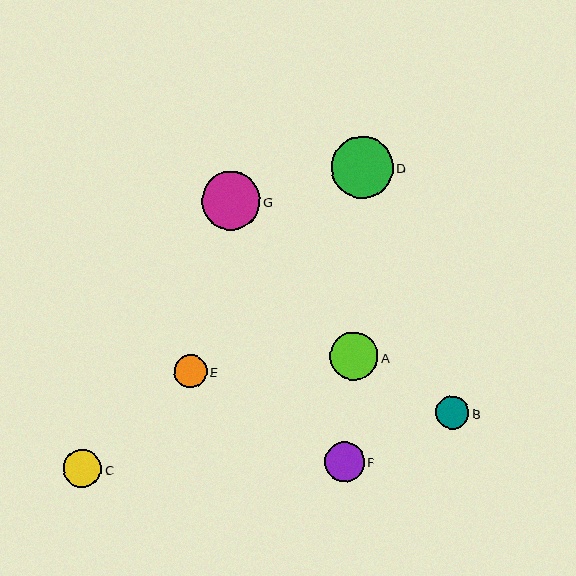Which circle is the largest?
Circle D is the largest with a size of approximately 61 pixels.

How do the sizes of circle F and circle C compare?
Circle F and circle C are approximately the same size.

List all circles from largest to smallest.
From largest to smallest: D, G, A, F, C, E, B.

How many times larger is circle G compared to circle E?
Circle G is approximately 1.8 times the size of circle E.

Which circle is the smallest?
Circle B is the smallest with a size of approximately 33 pixels.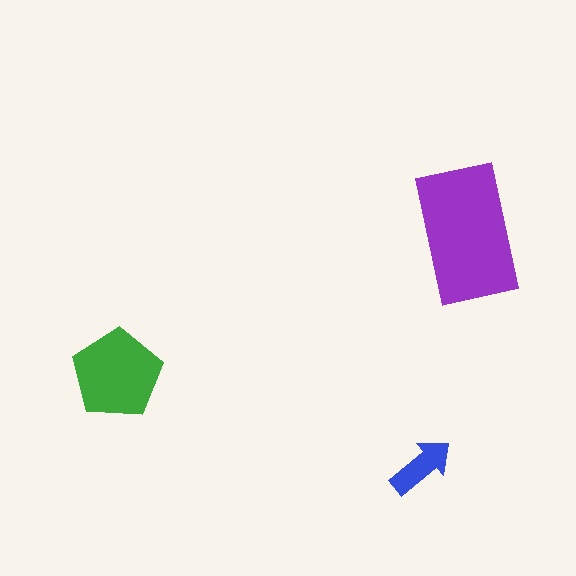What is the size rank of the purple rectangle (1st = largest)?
1st.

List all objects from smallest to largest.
The blue arrow, the green pentagon, the purple rectangle.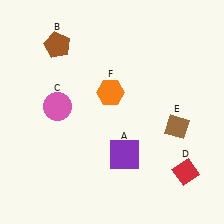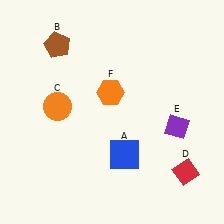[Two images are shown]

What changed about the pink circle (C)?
In Image 1, C is pink. In Image 2, it changed to orange.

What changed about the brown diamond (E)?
In Image 1, E is brown. In Image 2, it changed to purple.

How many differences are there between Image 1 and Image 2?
There are 3 differences between the two images.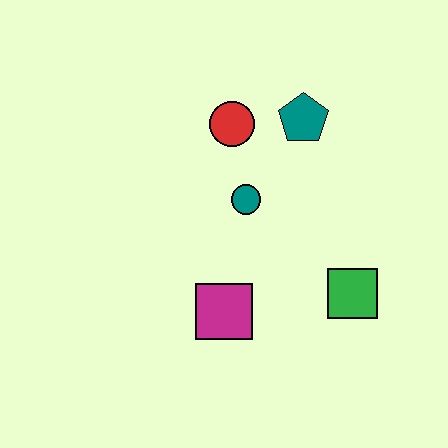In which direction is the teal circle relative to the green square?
The teal circle is to the left of the green square.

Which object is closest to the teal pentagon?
The red circle is closest to the teal pentagon.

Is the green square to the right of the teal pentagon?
Yes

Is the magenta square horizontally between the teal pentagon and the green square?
No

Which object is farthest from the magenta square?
The teal pentagon is farthest from the magenta square.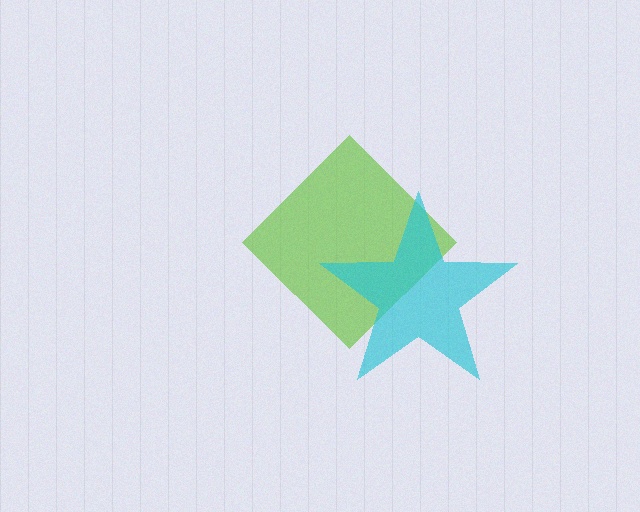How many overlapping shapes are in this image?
There are 2 overlapping shapes in the image.